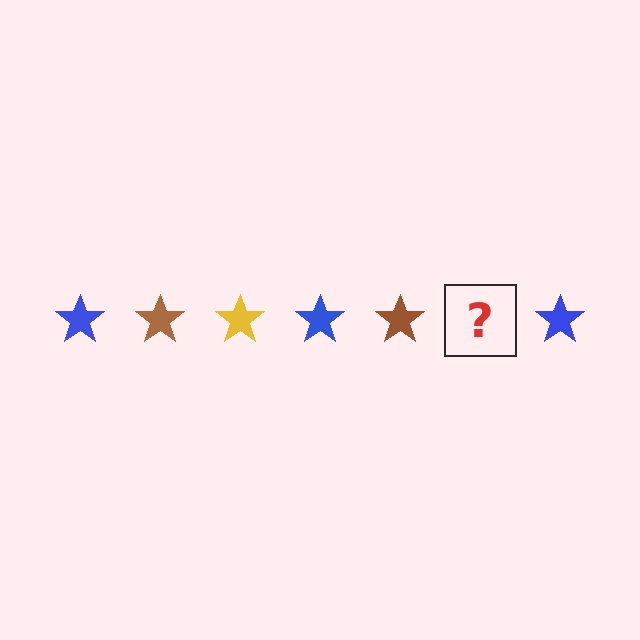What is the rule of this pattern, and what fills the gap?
The rule is that the pattern cycles through blue, brown, yellow stars. The gap should be filled with a yellow star.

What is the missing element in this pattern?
The missing element is a yellow star.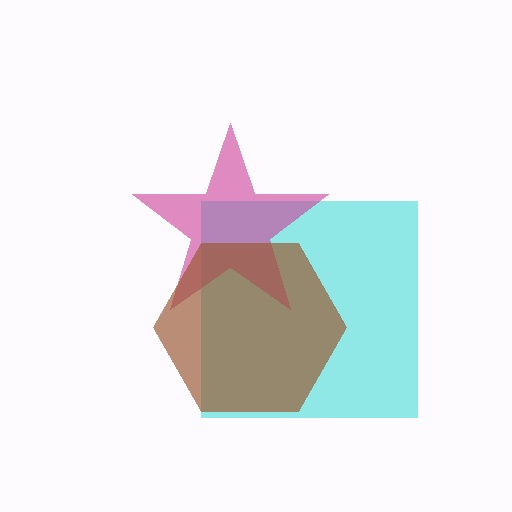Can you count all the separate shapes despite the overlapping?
Yes, there are 3 separate shapes.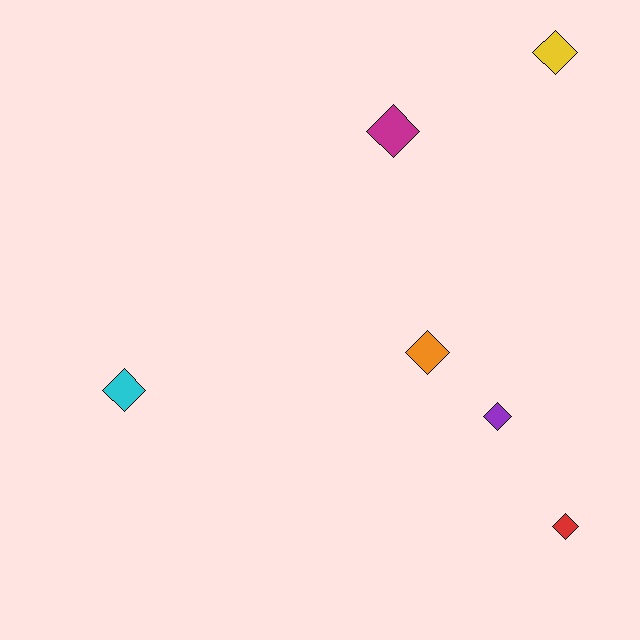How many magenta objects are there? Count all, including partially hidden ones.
There is 1 magenta object.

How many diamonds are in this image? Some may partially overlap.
There are 6 diamonds.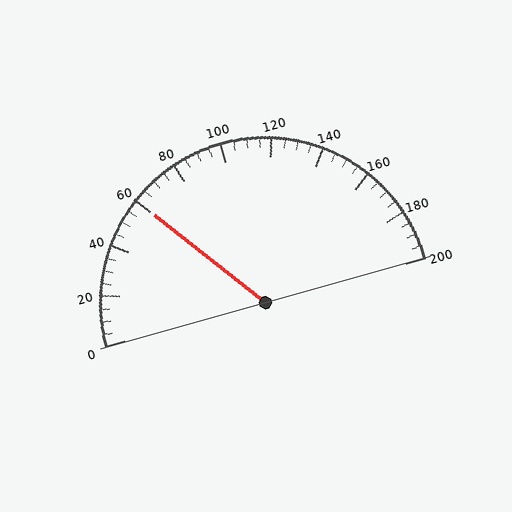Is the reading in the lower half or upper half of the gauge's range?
The reading is in the lower half of the range (0 to 200).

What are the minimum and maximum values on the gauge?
The gauge ranges from 0 to 200.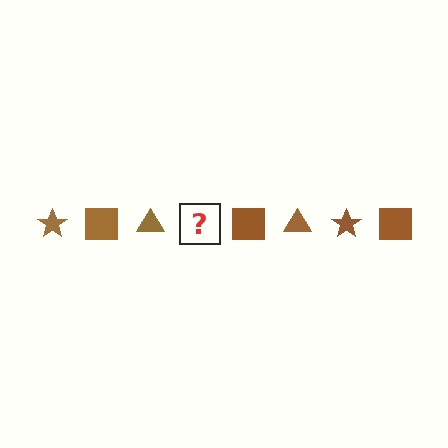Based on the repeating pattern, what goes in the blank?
The blank should be a brown star.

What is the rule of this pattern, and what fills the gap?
The rule is that the pattern cycles through star, square, triangle shapes in brown. The gap should be filled with a brown star.